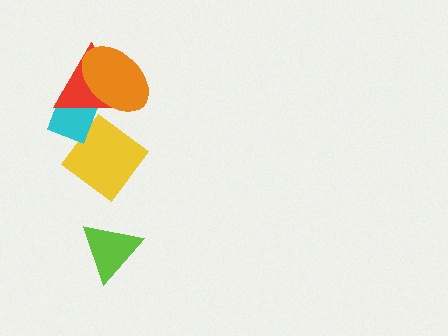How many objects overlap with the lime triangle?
0 objects overlap with the lime triangle.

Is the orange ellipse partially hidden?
No, no other shape covers it.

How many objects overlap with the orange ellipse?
2 objects overlap with the orange ellipse.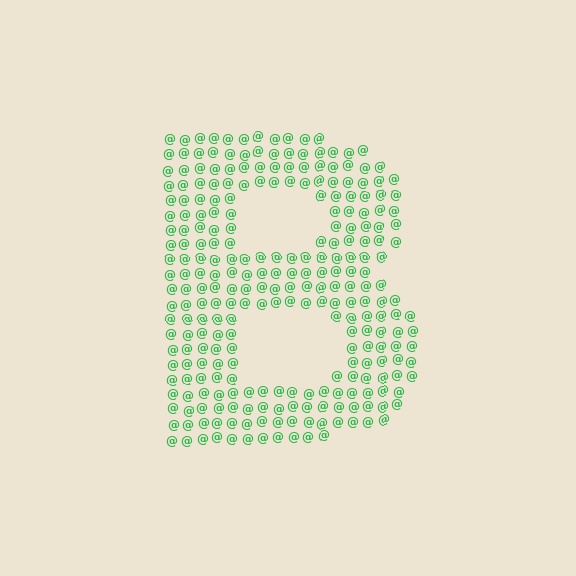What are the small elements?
The small elements are at signs.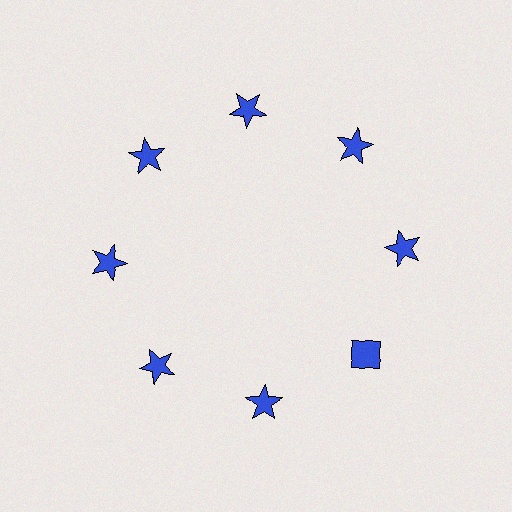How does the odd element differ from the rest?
It has a different shape: diamond instead of star.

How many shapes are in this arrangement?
There are 8 shapes arranged in a ring pattern.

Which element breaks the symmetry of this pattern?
The blue diamond at roughly the 4 o'clock position breaks the symmetry. All other shapes are blue stars.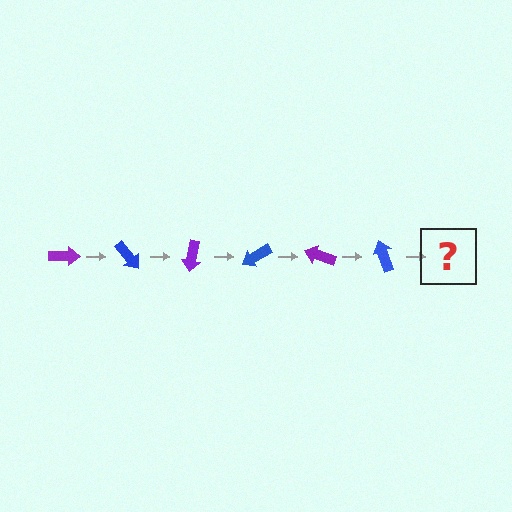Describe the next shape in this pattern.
It should be a purple arrow, rotated 300 degrees from the start.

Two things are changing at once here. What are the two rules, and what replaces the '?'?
The two rules are that it rotates 50 degrees each step and the color cycles through purple and blue. The '?' should be a purple arrow, rotated 300 degrees from the start.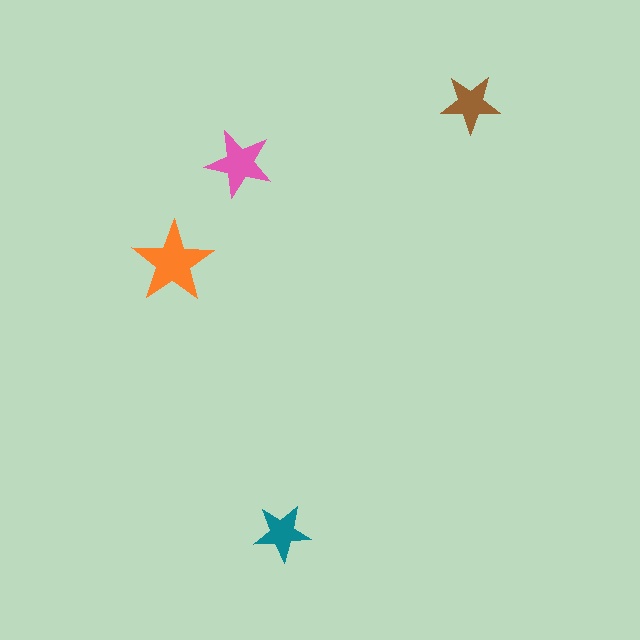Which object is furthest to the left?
The orange star is leftmost.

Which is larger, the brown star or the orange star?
The orange one.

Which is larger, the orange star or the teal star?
The orange one.